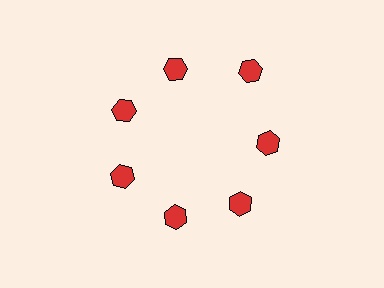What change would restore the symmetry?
The symmetry would be restored by moving it inward, back onto the ring so that all 7 hexagons sit at equal angles and equal distance from the center.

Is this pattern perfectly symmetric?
No. The 7 red hexagons are arranged in a ring, but one element near the 1 o'clock position is pushed outward from the center, breaking the 7-fold rotational symmetry.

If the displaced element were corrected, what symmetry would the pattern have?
It would have 7-fold rotational symmetry — the pattern would map onto itself every 51 degrees.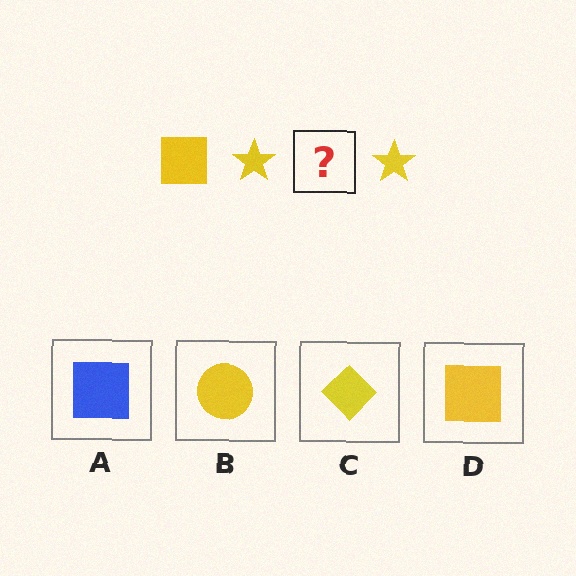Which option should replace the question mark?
Option D.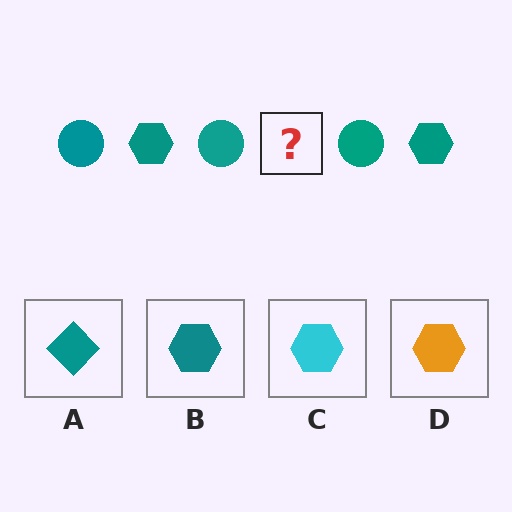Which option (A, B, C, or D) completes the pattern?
B.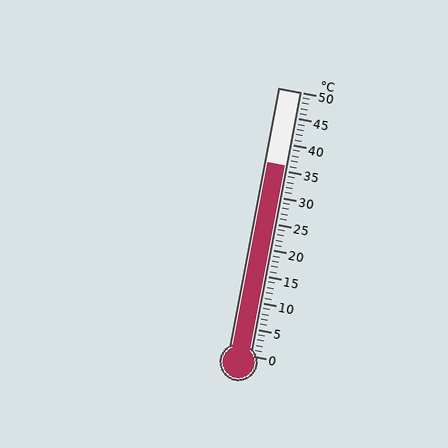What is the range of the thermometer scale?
The thermometer scale ranges from 0°C to 50°C.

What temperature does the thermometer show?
The thermometer shows approximately 36°C.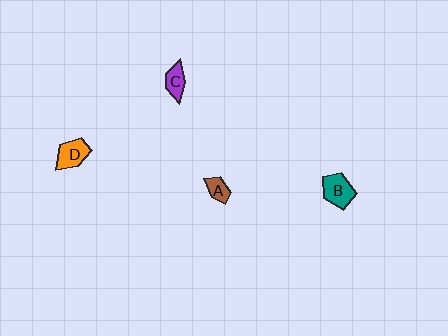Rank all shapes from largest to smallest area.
From largest to smallest: B (teal), D (orange), C (purple), A (brown).